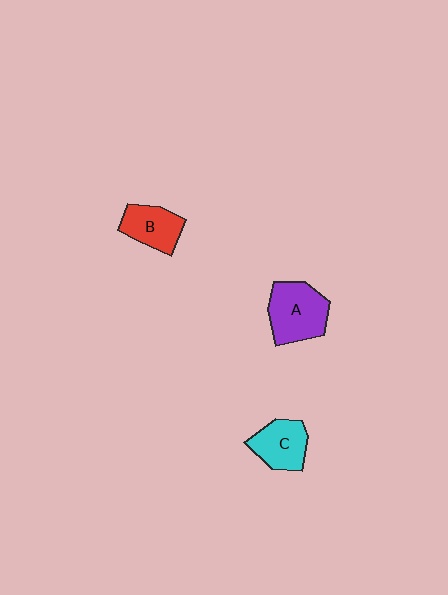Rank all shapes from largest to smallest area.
From largest to smallest: A (purple), C (cyan), B (red).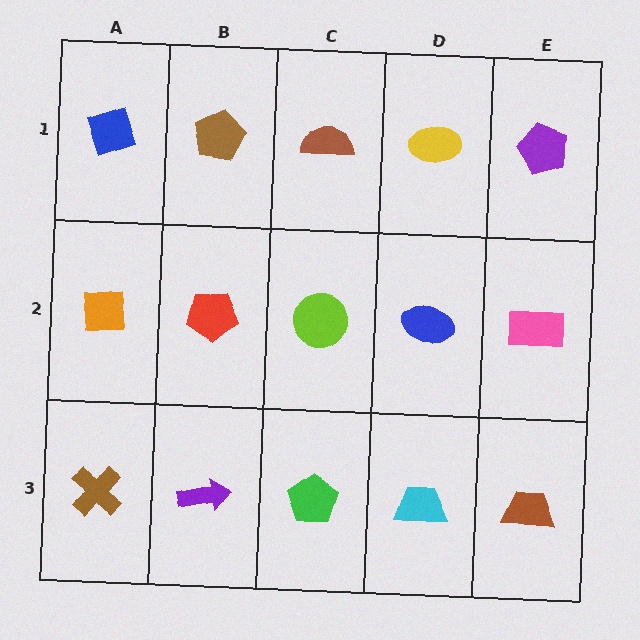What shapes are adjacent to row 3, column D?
A blue ellipse (row 2, column D), a green pentagon (row 3, column C), a brown trapezoid (row 3, column E).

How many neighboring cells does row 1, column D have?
3.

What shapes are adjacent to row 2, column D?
A yellow ellipse (row 1, column D), a cyan trapezoid (row 3, column D), a lime circle (row 2, column C), a pink rectangle (row 2, column E).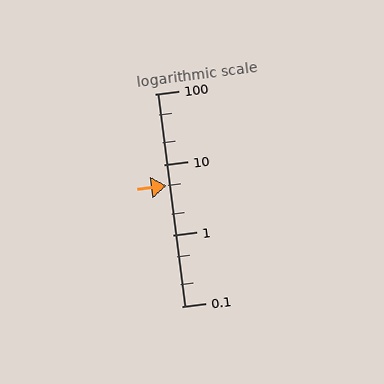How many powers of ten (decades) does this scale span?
The scale spans 3 decades, from 0.1 to 100.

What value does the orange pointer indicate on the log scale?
The pointer indicates approximately 5.1.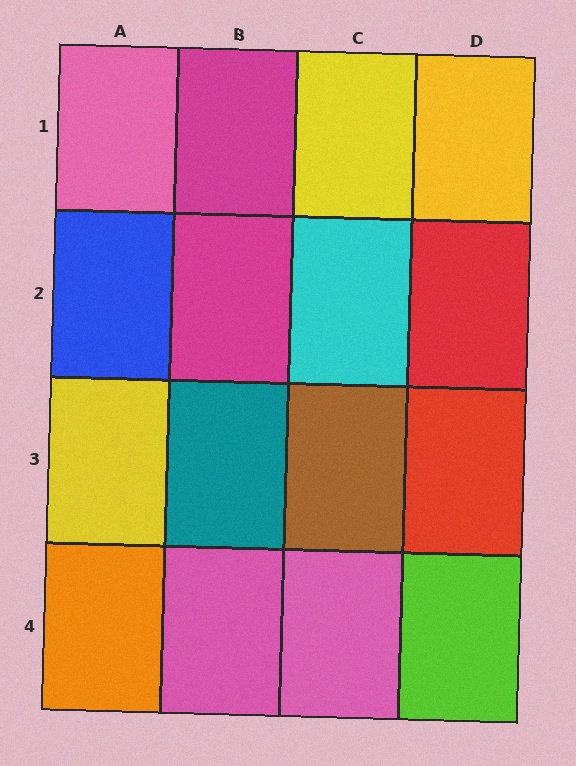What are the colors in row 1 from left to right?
Pink, magenta, yellow, yellow.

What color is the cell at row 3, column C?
Brown.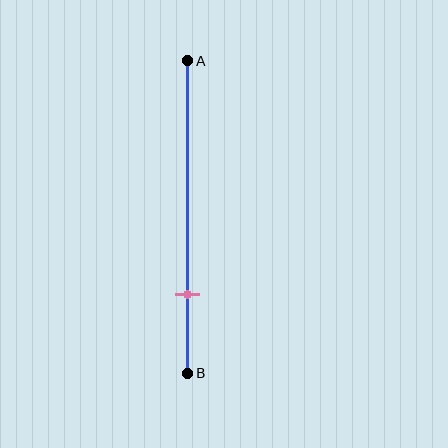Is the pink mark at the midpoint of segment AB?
No, the mark is at about 75% from A, not at the 50% midpoint.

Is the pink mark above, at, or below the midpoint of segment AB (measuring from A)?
The pink mark is below the midpoint of segment AB.